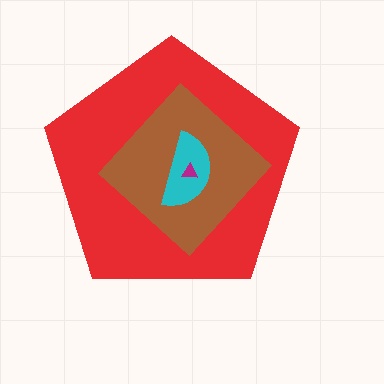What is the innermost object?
The magenta triangle.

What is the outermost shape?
The red pentagon.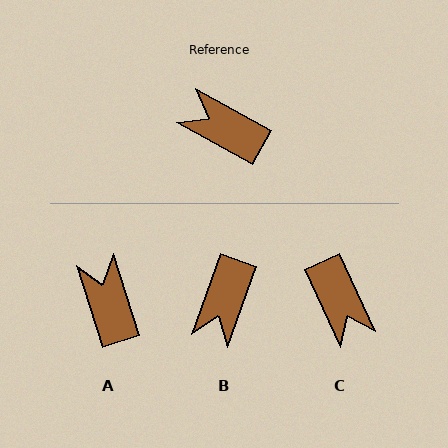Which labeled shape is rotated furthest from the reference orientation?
C, about 144 degrees away.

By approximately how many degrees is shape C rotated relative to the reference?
Approximately 144 degrees counter-clockwise.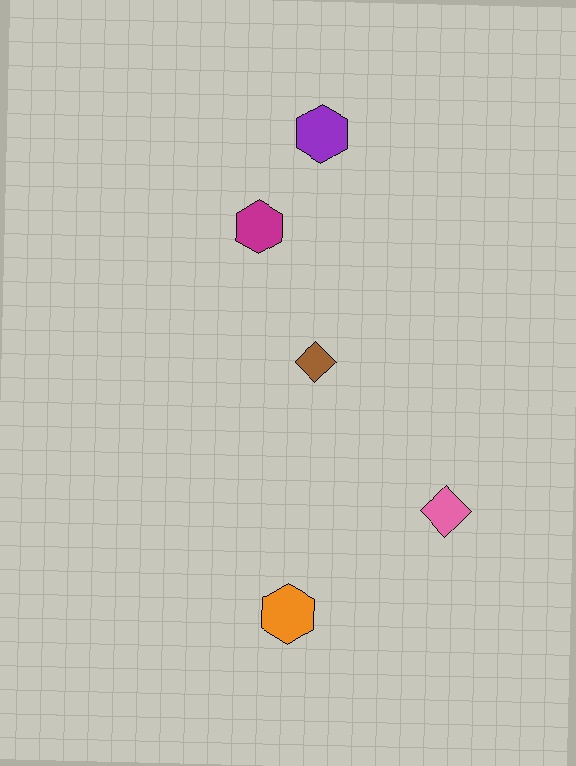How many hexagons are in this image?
There are 3 hexagons.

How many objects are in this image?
There are 5 objects.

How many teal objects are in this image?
There are no teal objects.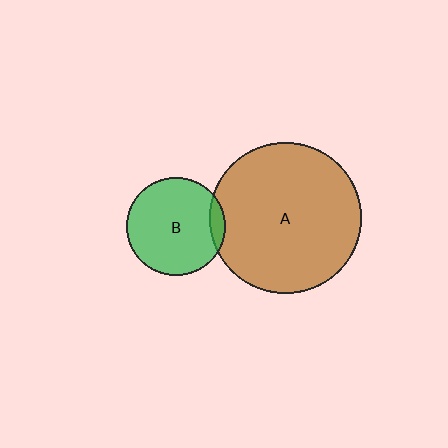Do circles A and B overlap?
Yes.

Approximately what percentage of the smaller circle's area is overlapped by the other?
Approximately 10%.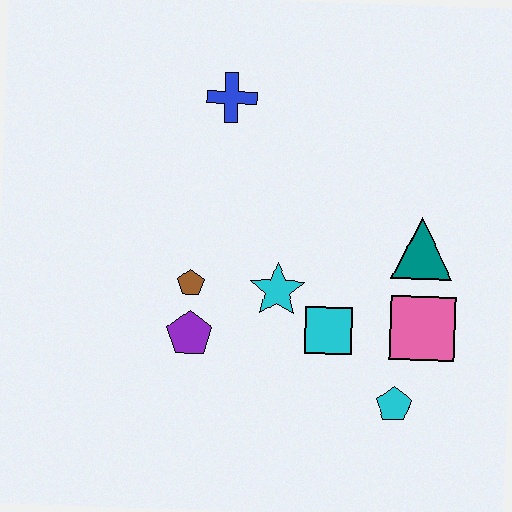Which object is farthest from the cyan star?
The blue cross is farthest from the cyan star.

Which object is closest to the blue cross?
The brown pentagon is closest to the blue cross.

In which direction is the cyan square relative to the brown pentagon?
The cyan square is to the right of the brown pentagon.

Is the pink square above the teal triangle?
No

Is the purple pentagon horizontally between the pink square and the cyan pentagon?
No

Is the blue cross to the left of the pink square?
Yes